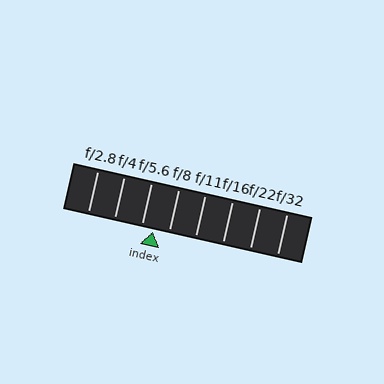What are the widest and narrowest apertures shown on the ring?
The widest aperture shown is f/2.8 and the narrowest is f/32.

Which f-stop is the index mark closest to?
The index mark is closest to f/5.6.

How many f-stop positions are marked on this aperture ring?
There are 8 f-stop positions marked.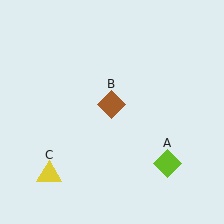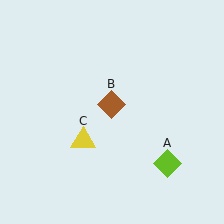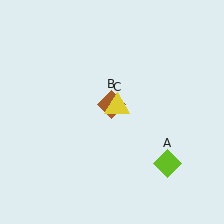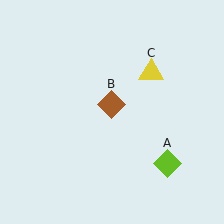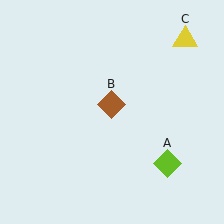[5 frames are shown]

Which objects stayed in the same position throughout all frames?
Lime diamond (object A) and brown diamond (object B) remained stationary.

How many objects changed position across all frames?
1 object changed position: yellow triangle (object C).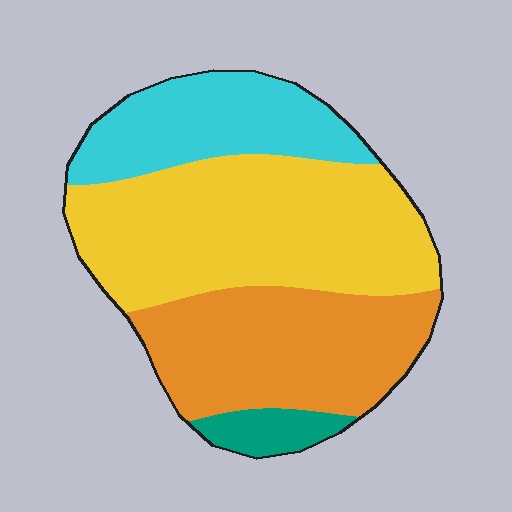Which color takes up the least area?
Teal, at roughly 5%.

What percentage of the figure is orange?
Orange covers around 30% of the figure.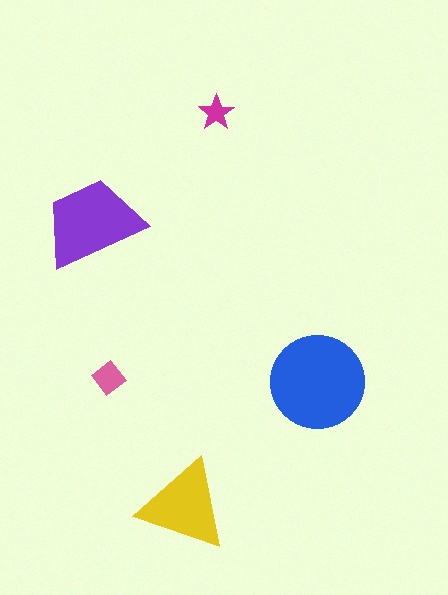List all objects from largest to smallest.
The blue circle, the purple trapezoid, the yellow triangle, the pink diamond, the magenta star.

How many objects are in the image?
There are 5 objects in the image.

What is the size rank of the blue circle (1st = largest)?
1st.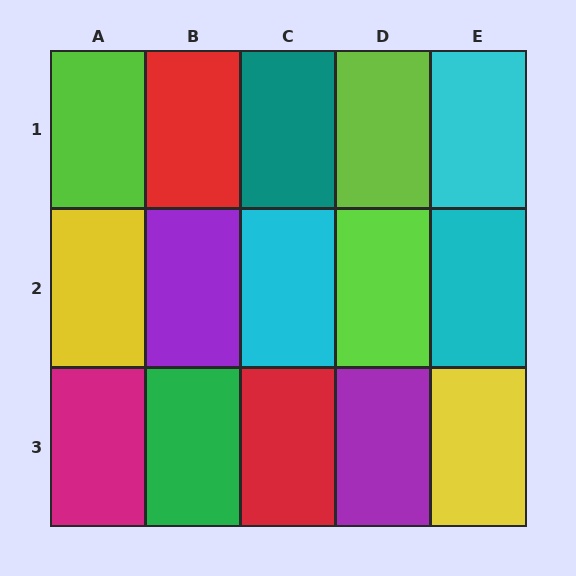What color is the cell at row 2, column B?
Purple.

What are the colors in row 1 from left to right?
Lime, red, teal, lime, cyan.